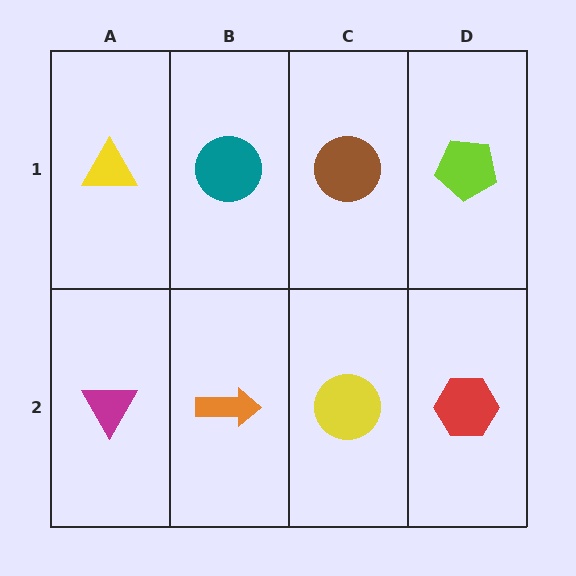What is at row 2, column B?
An orange arrow.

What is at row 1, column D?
A lime pentagon.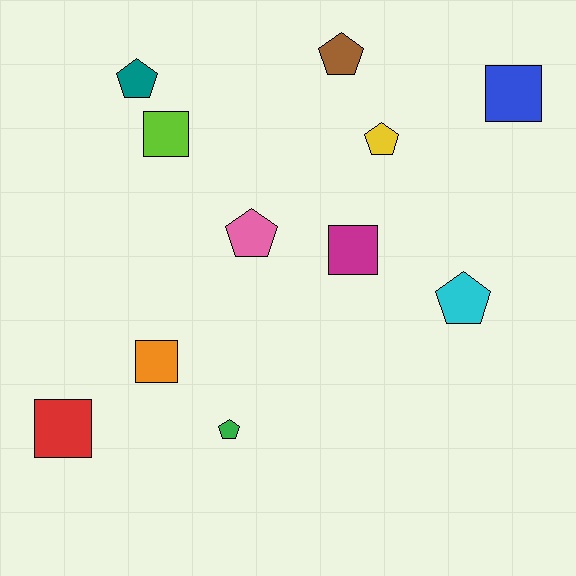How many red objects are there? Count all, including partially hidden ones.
There is 1 red object.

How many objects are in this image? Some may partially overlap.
There are 11 objects.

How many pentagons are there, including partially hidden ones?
There are 6 pentagons.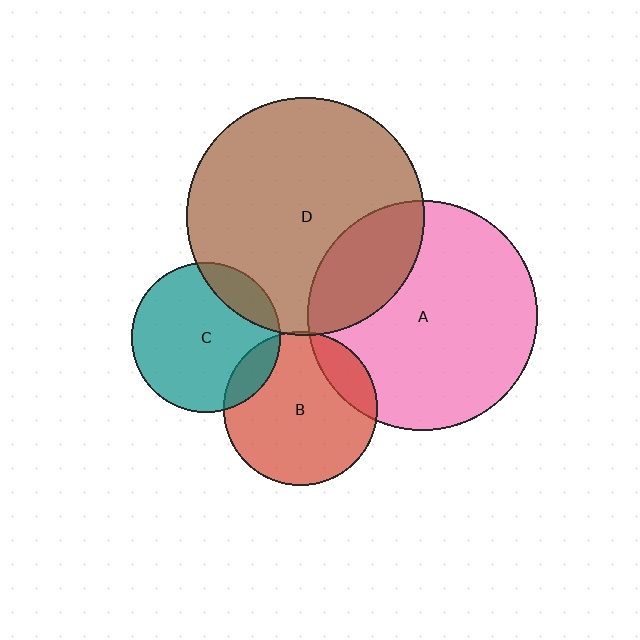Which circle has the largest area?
Circle D (brown).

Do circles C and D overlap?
Yes.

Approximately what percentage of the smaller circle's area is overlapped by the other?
Approximately 15%.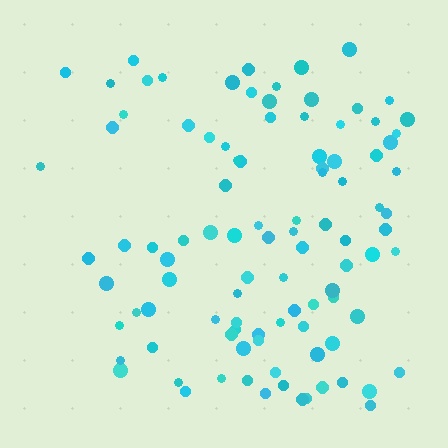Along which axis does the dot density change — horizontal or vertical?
Horizontal.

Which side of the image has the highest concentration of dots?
The right.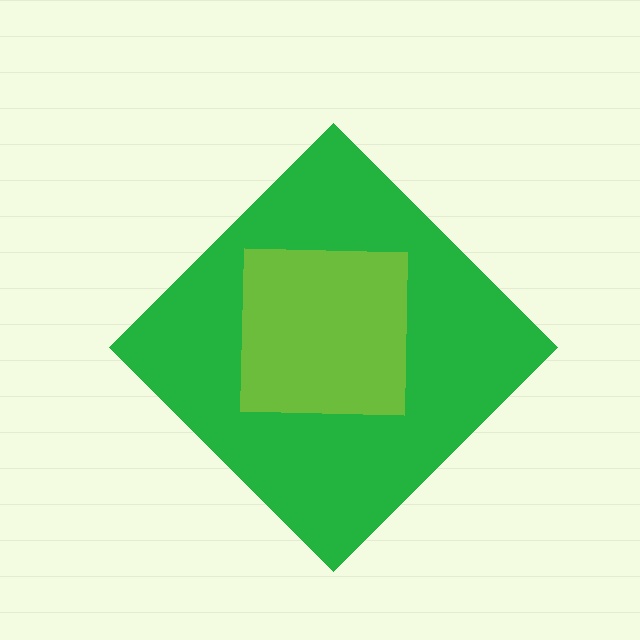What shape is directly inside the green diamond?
The lime square.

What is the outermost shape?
The green diamond.